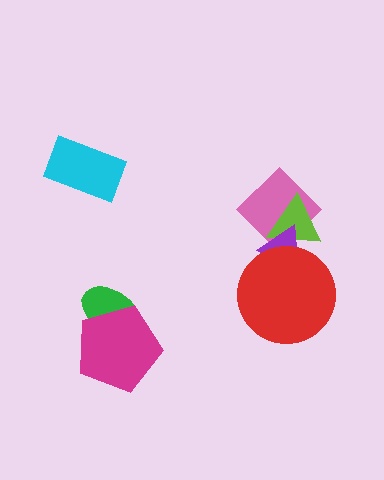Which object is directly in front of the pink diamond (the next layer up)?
The lime triangle is directly in front of the pink diamond.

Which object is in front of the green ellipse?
The magenta pentagon is in front of the green ellipse.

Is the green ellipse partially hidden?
Yes, it is partially covered by another shape.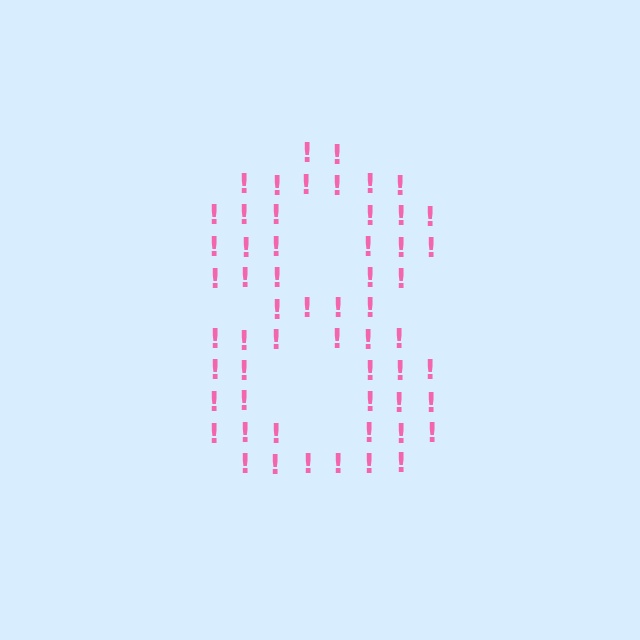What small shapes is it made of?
It is made of small exclamation marks.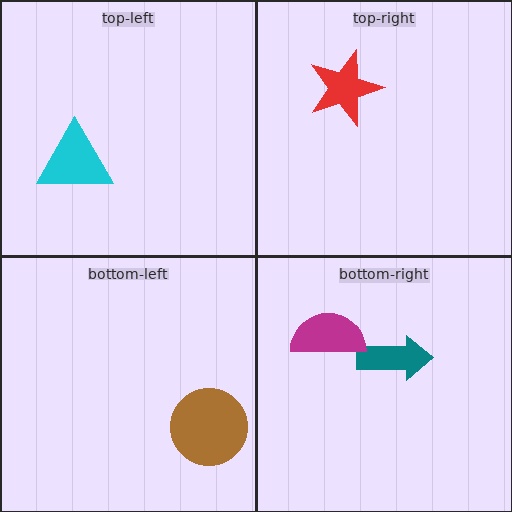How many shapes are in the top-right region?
1.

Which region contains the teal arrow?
The bottom-right region.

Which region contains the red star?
The top-right region.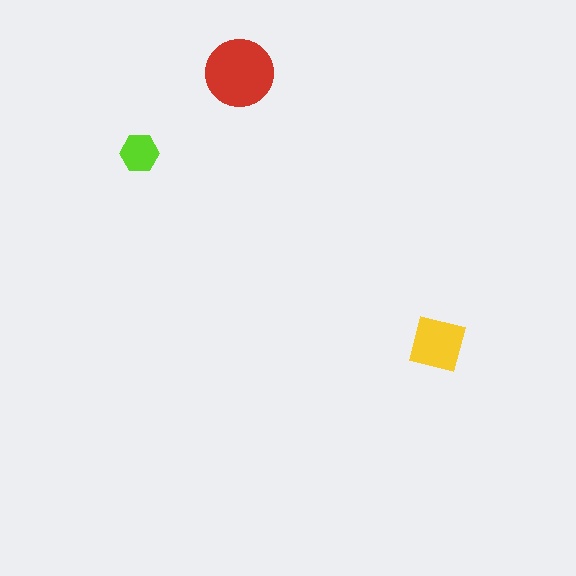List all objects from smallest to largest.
The lime hexagon, the yellow square, the red circle.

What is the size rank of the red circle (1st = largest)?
1st.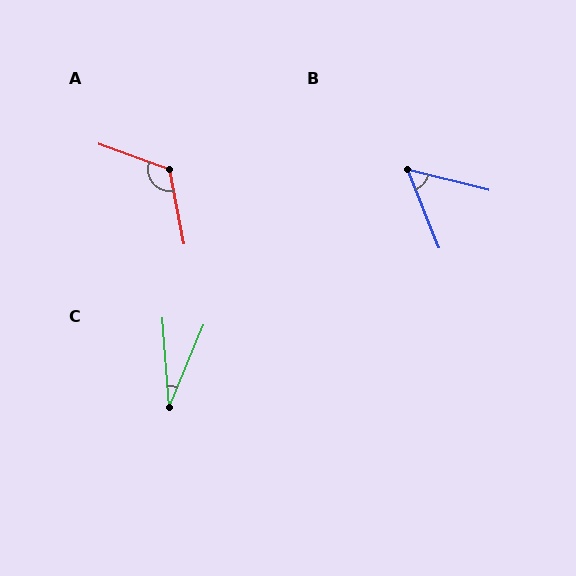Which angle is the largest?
A, at approximately 121 degrees.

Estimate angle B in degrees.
Approximately 54 degrees.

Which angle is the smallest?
C, at approximately 27 degrees.